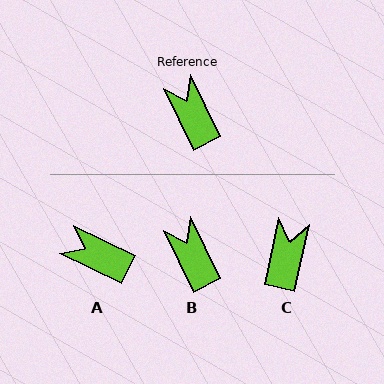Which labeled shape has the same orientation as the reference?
B.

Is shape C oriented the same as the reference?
No, it is off by about 38 degrees.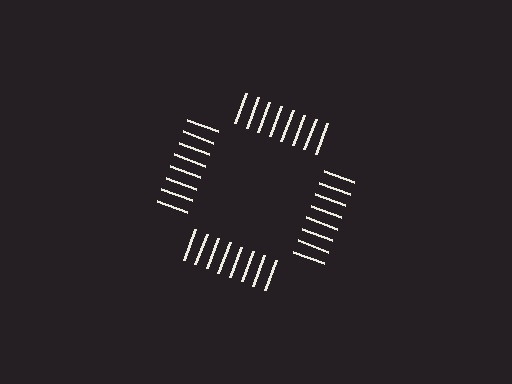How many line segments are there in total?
32 — 8 along each of the 4 edges.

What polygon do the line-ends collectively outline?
An illusory square — the line segments terminate on its edges but no continuous stroke is drawn.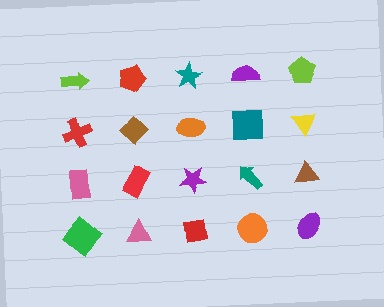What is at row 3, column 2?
A red rectangle.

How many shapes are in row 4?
5 shapes.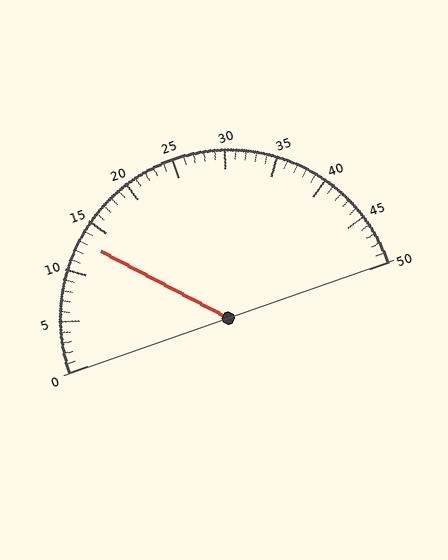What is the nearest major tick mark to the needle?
The nearest major tick mark is 15.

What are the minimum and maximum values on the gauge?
The gauge ranges from 0 to 50.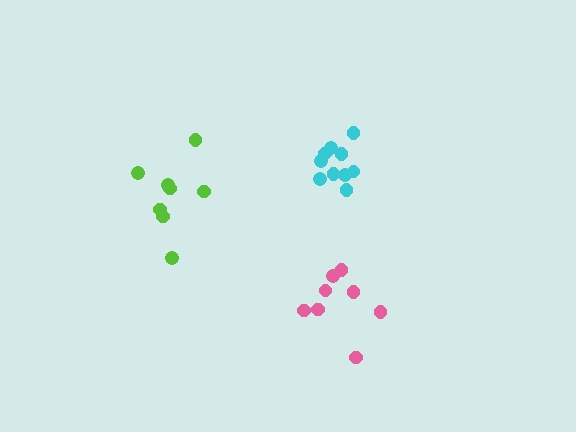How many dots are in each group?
Group 1: 10 dots, Group 2: 8 dots, Group 3: 8 dots (26 total).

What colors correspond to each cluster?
The clusters are colored: cyan, lime, pink.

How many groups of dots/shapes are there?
There are 3 groups.